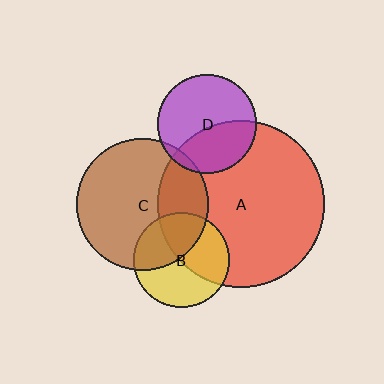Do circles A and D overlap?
Yes.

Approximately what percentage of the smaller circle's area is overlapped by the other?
Approximately 40%.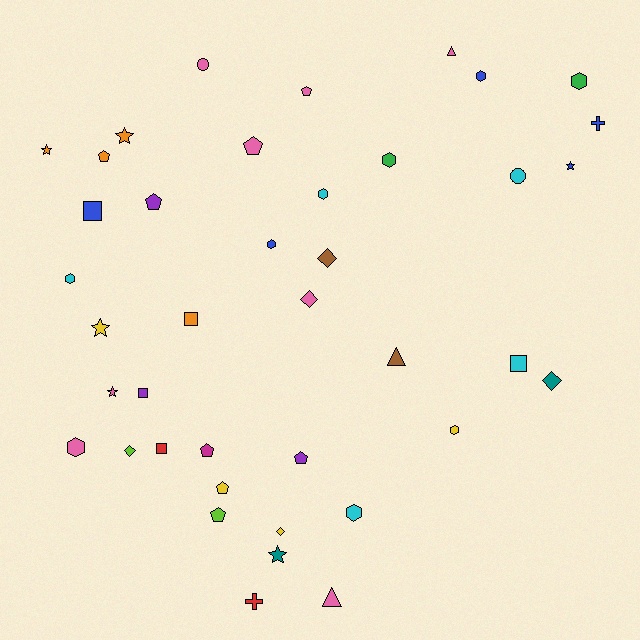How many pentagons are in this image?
There are 8 pentagons.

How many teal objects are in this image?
There are 2 teal objects.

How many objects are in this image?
There are 40 objects.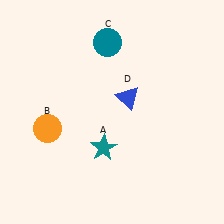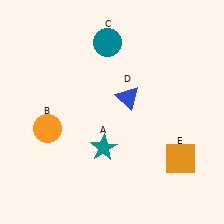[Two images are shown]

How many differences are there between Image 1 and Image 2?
There is 1 difference between the two images.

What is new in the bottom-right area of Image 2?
An orange square (E) was added in the bottom-right area of Image 2.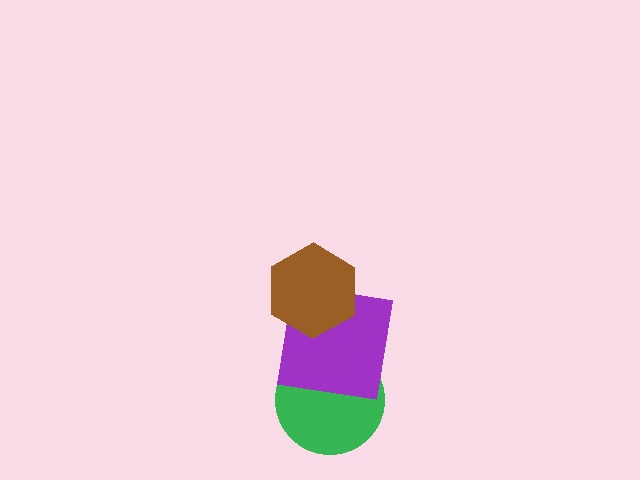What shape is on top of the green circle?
The purple square is on top of the green circle.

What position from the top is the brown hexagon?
The brown hexagon is 1st from the top.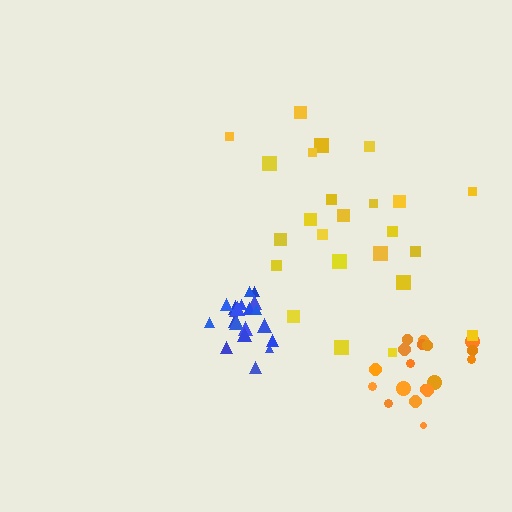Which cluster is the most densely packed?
Blue.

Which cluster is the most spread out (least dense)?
Yellow.